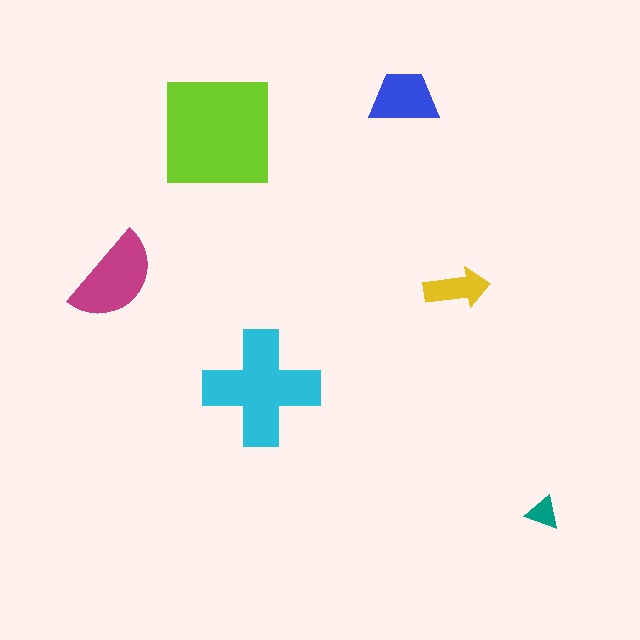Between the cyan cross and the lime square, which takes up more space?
The lime square.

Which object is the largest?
The lime square.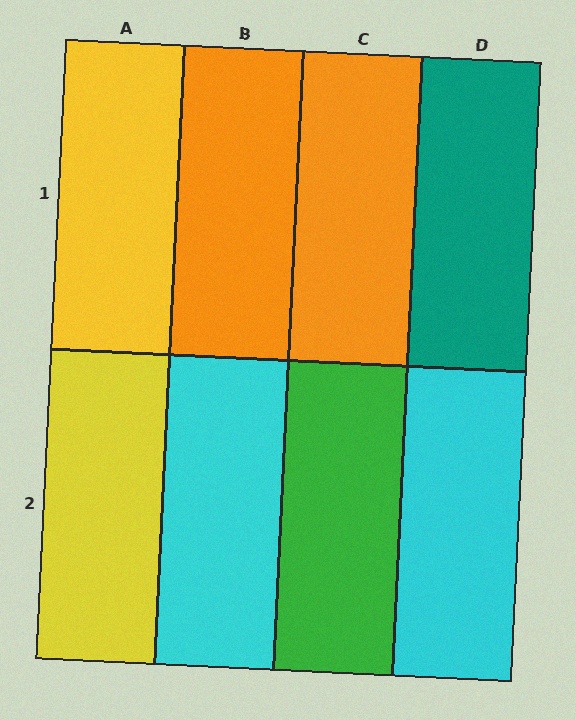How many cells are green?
1 cell is green.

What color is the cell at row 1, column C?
Orange.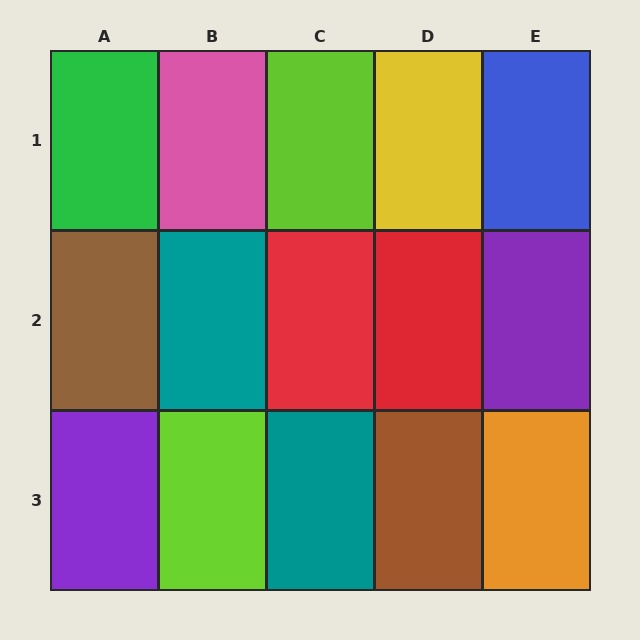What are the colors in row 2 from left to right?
Brown, teal, red, red, purple.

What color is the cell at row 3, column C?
Teal.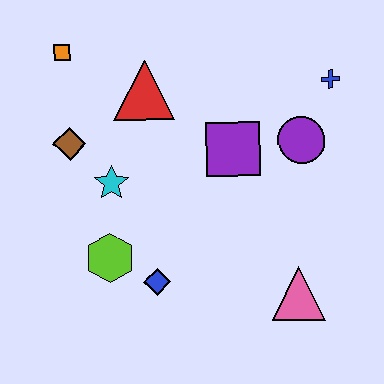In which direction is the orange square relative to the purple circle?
The orange square is to the left of the purple circle.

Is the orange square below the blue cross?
No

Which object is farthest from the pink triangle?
The orange square is farthest from the pink triangle.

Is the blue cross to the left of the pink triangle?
No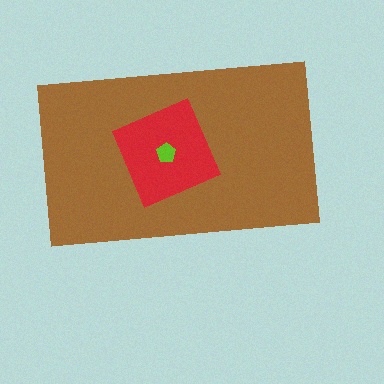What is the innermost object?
The lime pentagon.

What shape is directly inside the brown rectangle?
The red square.